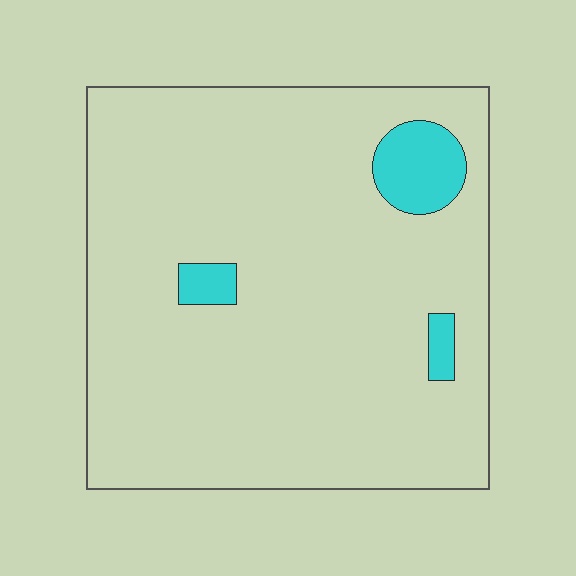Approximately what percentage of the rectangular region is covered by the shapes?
Approximately 5%.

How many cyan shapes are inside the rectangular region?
3.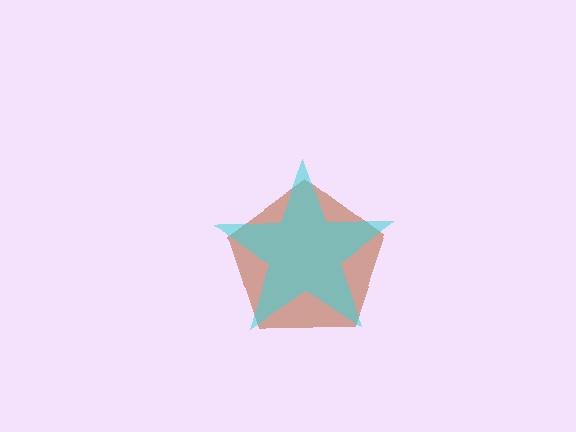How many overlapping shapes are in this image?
There are 2 overlapping shapes in the image.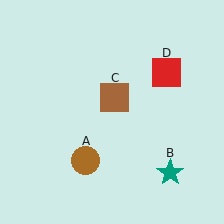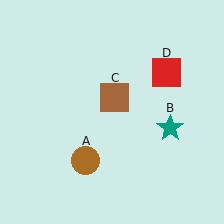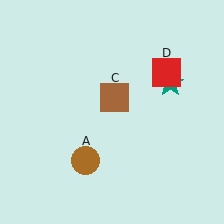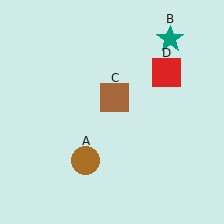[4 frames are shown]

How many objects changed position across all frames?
1 object changed position: teal star (object B).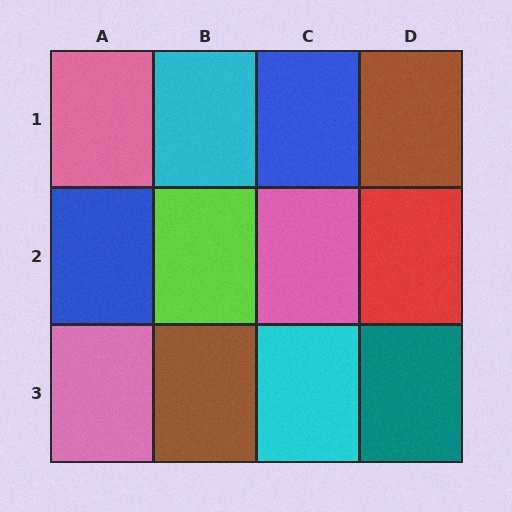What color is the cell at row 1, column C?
Blue.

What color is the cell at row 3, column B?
Brown.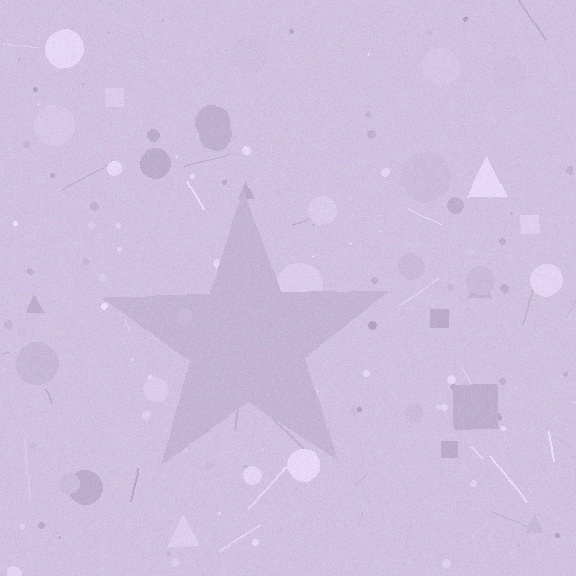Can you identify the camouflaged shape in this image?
The camouflaged shape is a star.